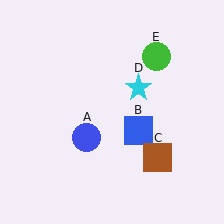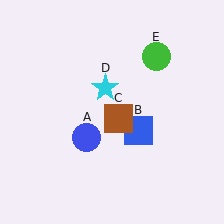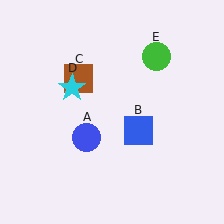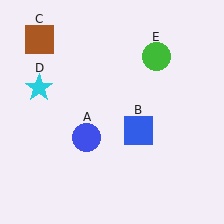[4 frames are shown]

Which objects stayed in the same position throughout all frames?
Blue circle (object A) and blue square (object B) and green circle (object E) remained stationary.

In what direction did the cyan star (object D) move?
The cyan star (object D) moved left.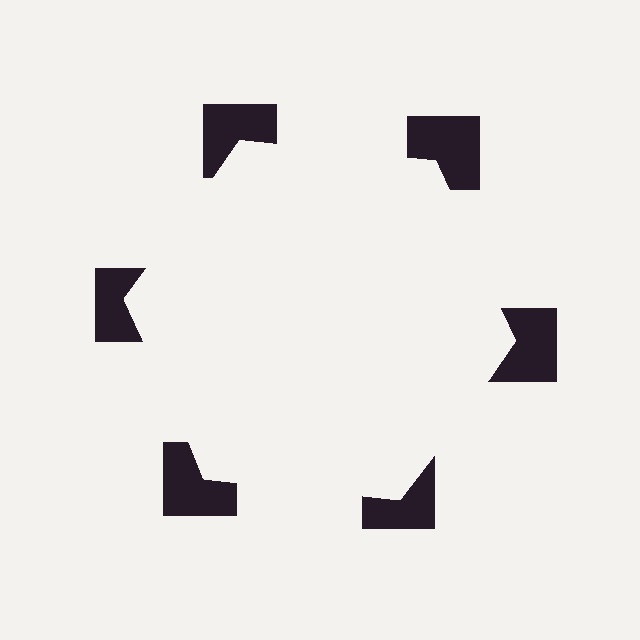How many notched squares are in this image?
There are 6 — one at each vertex of the illusory hexagon.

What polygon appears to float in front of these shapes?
An illusory hexagon — its edges are inferred from the aligned wedge cuts in the notched squares, not physically drawn.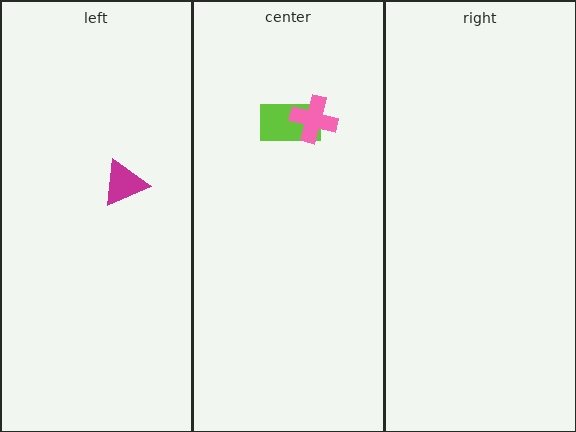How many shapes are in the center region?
2.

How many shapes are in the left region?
1.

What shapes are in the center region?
The lime rectangle, the pink cross.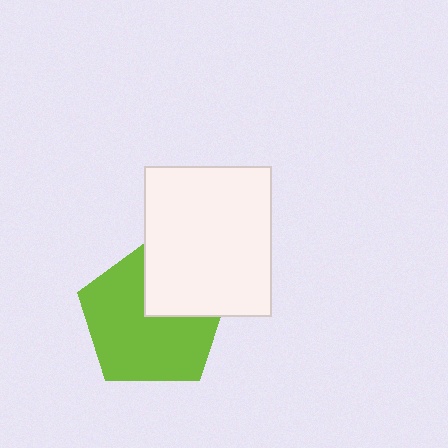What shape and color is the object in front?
The object in front is a white rectangle.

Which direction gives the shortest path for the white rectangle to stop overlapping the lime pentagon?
Moving toward the upper-right gives the shortest separation.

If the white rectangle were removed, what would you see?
You would see the complete lime pentagon.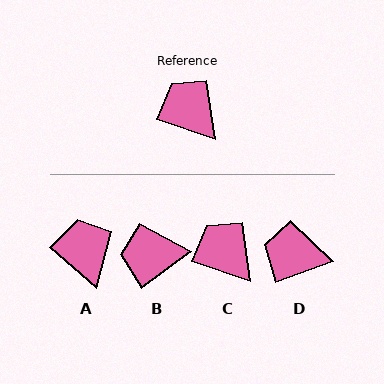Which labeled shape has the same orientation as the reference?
C.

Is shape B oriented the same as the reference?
No, it is off by about 55 degrees.